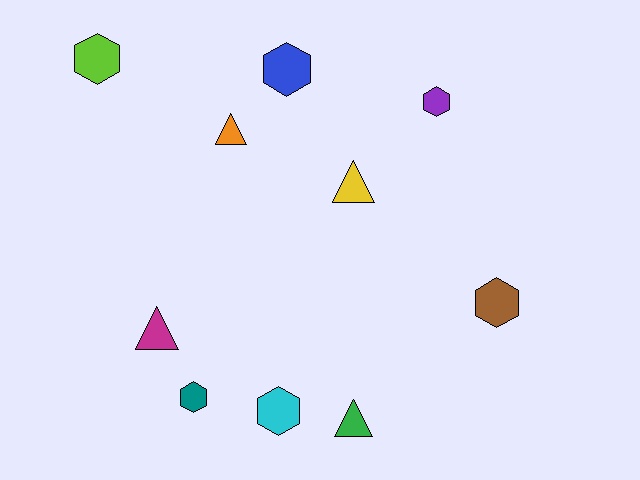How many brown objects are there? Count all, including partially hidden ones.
There is 1 brown object.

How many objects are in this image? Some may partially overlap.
There are 10 objects.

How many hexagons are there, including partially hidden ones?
There are 6 hexagons.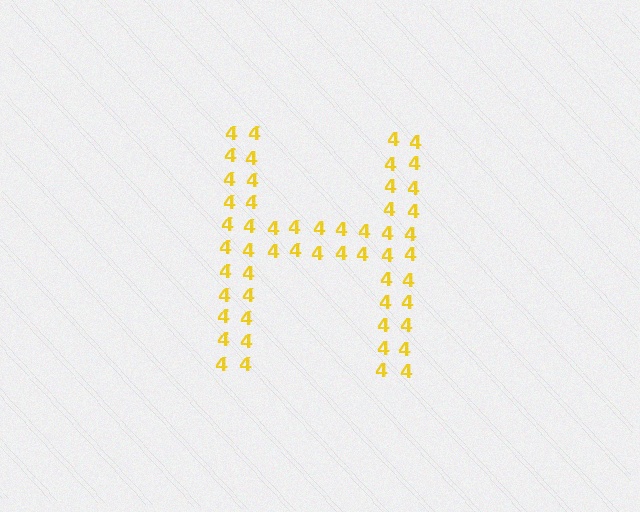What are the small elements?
The small elements are digit 4's.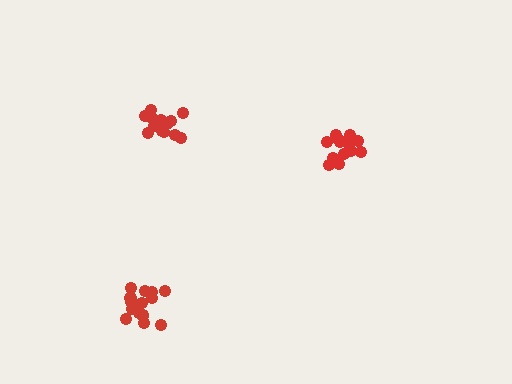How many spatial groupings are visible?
There are 3 spatial groupings.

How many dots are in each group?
Group 1: 13 dots, Group 2: 16 dots, Group 3: 14 dots (43 total).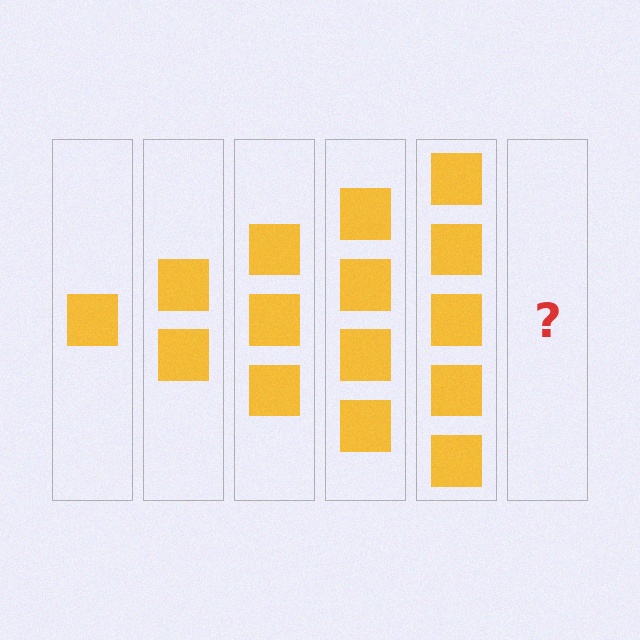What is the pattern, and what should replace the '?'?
The pattern is that each step adds one more square. The '?' should be 6 squares.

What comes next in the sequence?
The next element should be 6 squares.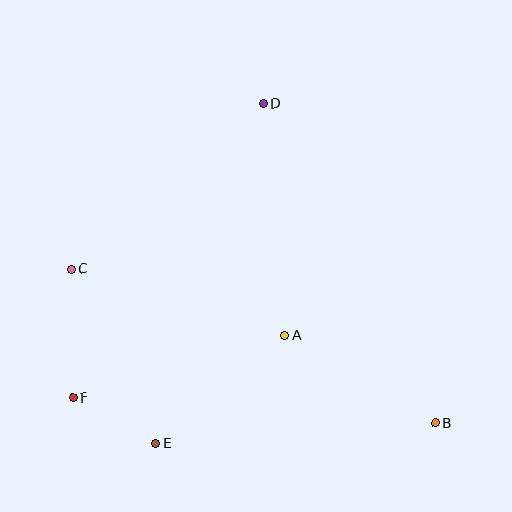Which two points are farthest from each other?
Points B and C are farthest from each other.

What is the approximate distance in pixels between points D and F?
The distance between D and F is approximately 350 pixels.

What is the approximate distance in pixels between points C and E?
The distance between C and E is approximately 194 pixels.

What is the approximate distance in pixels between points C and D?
The distance between C and D is approximately 254 pixels.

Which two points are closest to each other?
Points E and F are closest to each other.